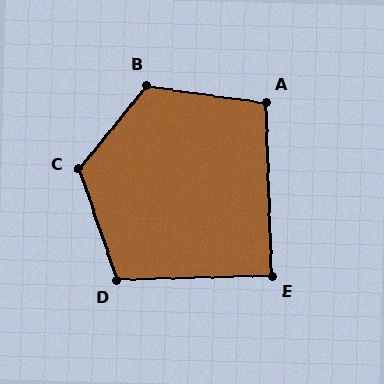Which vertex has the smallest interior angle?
E, at approximately 90 degrees.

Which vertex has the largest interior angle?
C, at approximately 122 degrees.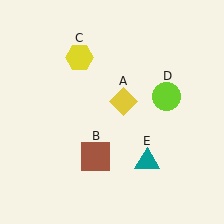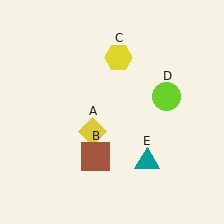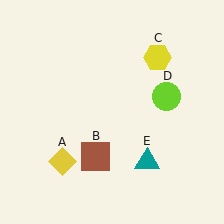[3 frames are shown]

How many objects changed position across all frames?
2 objects changed position: yellow diamond (object A), yellow hexagon (object C).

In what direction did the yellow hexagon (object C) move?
The yellow hexagon (object C) moved right.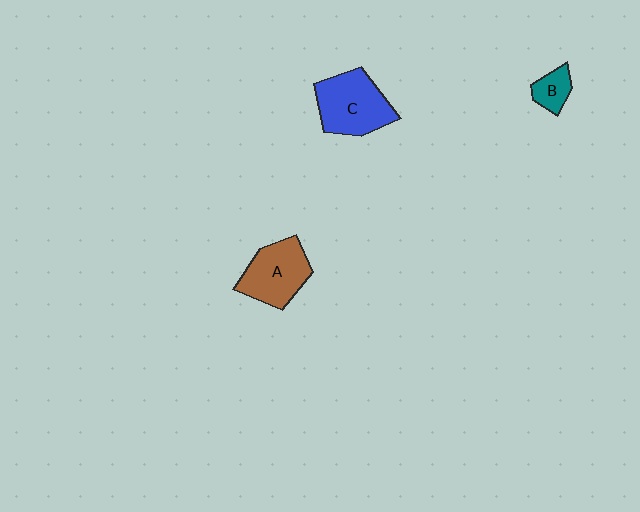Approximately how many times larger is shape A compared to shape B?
Approximately 2.6 times.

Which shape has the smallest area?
Shape B (teal).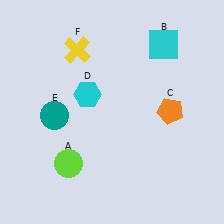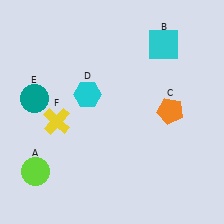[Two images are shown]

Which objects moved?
The objects that moved are: the lime circle (A), the teal circle (E), the yellow cross (F).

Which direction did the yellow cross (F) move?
The yellow cross (F) moved down.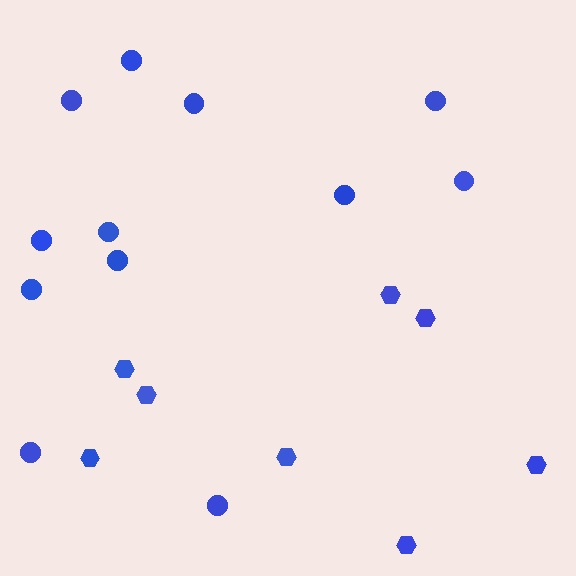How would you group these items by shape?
There are 2 groups: one group of hexagons (8) and one group of circles (12).